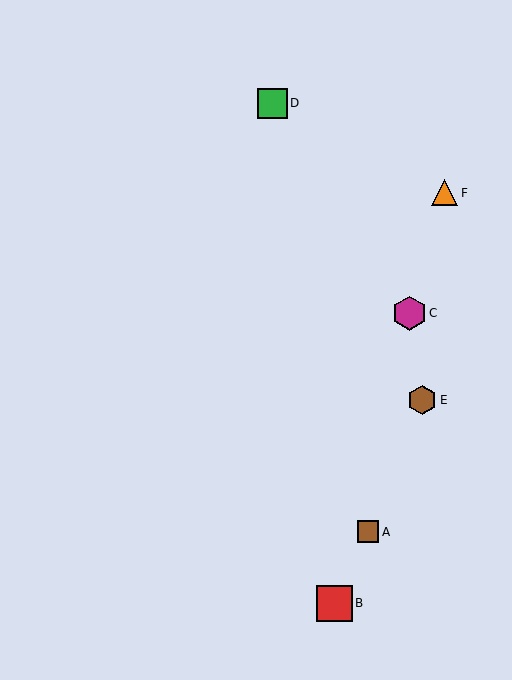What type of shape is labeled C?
Shape C is a magenta hexagon.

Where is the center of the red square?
The center of the red square is at (334, 603).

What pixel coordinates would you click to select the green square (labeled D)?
Click at (272, 103) to select the green square D.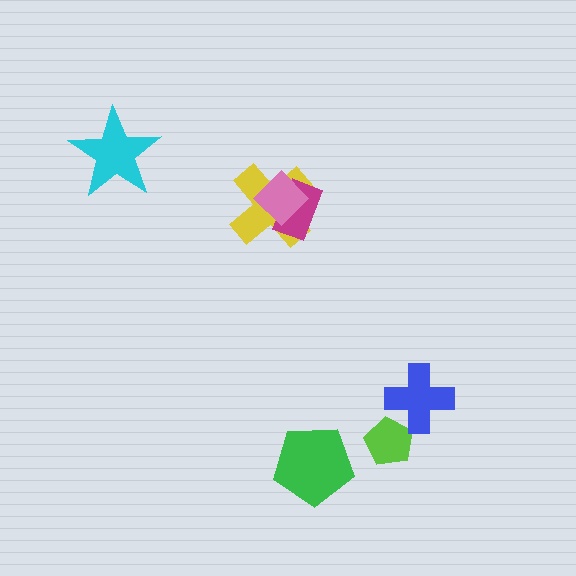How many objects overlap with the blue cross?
1 object overlaps with the blue cross.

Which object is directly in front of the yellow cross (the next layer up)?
The magenta rectangle is directly in front of the yellow cross.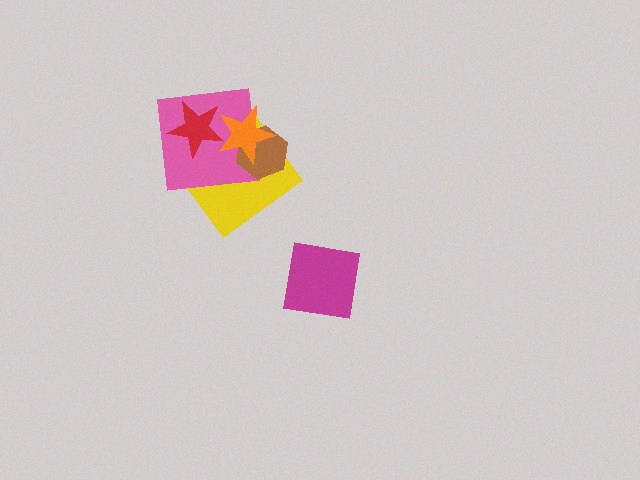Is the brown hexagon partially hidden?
Yes, it is partially covered by another shape.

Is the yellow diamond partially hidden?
Yes, it is partially covered by another shape.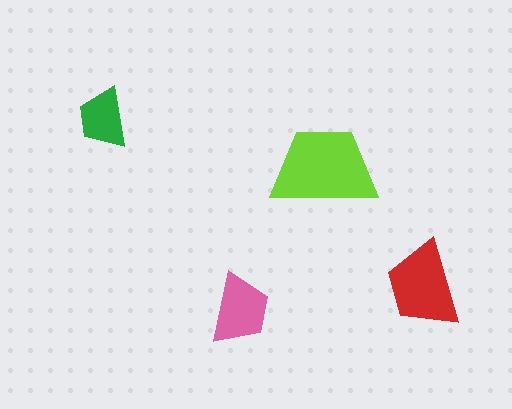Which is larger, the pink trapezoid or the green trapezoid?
The pink one.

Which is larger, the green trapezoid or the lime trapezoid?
The lime one.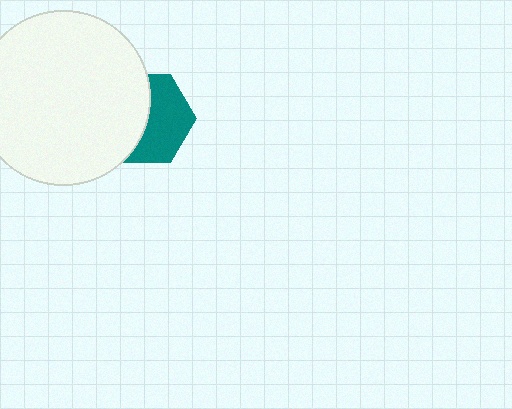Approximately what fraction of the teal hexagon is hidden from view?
Roughly 48% of the teal hexagon is hidden behind the white circle.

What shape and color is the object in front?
The object in front is a white circle.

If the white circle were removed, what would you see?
You would see the complete teal hexagon.